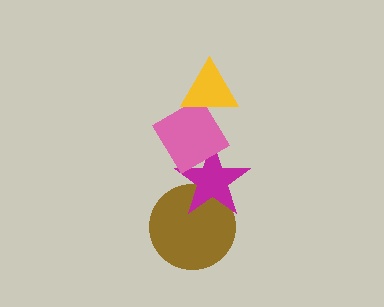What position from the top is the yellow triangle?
The yellow triangle is 1st from the top.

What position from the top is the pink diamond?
The pink diamond is 2nd from the top.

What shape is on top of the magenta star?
The pink diamond is on top of the magenta star.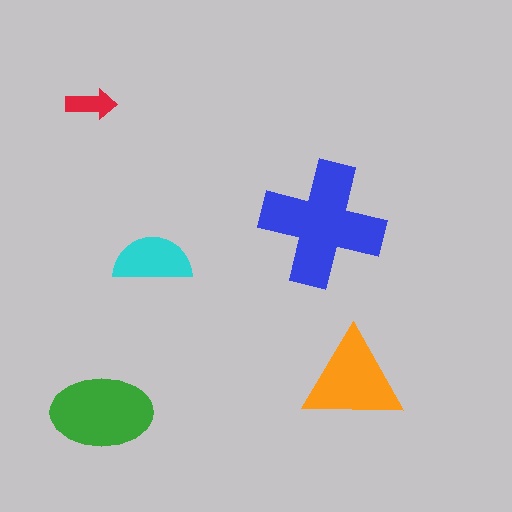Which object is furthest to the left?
The red arrow is leftmost.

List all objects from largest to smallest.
The blue cross, the green ellipse, the orange triangle, the cyan semicircle, the red arrow.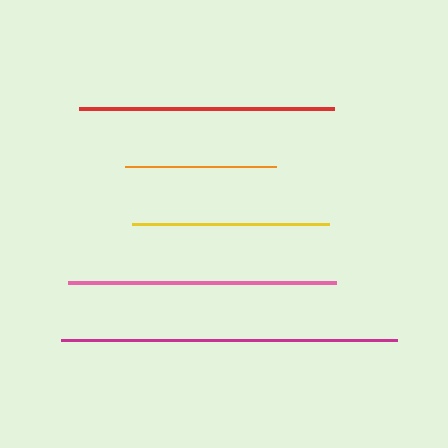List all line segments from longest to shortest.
From longest to shortest: magenta, pink, red, yellow, orange.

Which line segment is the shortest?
The orange line is the shortest at approximately 151 pixels.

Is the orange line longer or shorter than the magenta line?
The magenta line is longer than the orange line.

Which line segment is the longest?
The magenta line is the longest at approximately 336 pixels.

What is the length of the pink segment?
The pink segment is approximately 268 pixels long.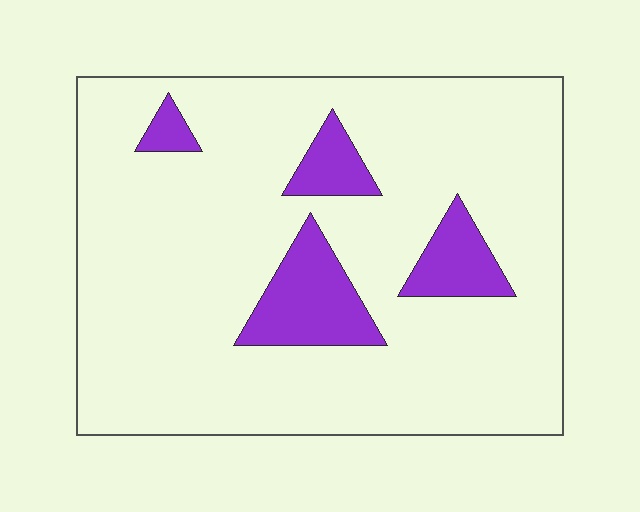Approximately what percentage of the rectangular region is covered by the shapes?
Approximately 15%.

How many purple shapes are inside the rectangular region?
4.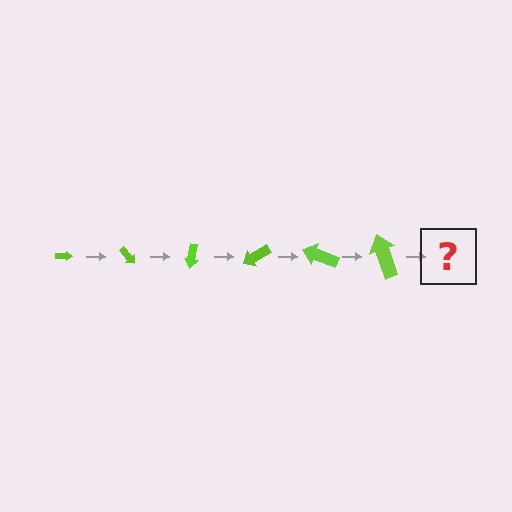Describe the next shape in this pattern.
It should be an arrow, larger than the previous one and rotated 300 degrees from the start.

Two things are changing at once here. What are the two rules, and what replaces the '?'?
The two rules are that the arrow grows larger each step and it rotates 50 degrees each step. The '?' should be an arrow, larger than the previous one and rotated 300 degrees from the start.